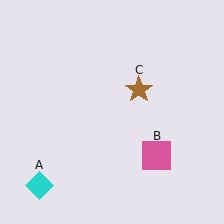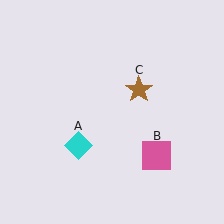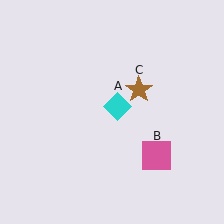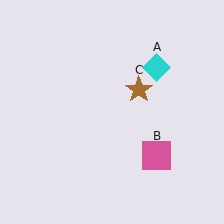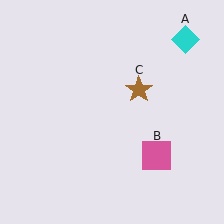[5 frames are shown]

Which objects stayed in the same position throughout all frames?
Pink square (object B) and brown star (object C) remained stationary.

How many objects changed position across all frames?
1 object changed position: cyan diamond (object A).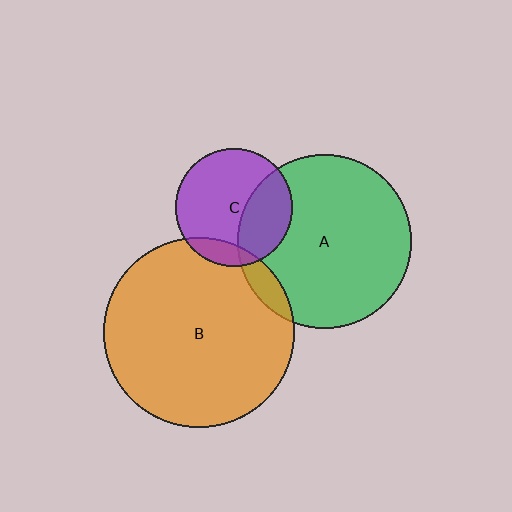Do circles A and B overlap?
Yes.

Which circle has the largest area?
Circle B (orange).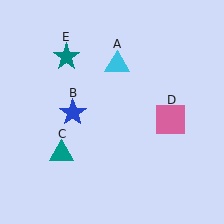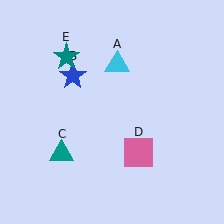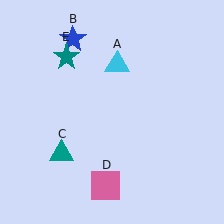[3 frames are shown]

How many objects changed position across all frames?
2 objects changed position: blue star (object B), pink square (object D).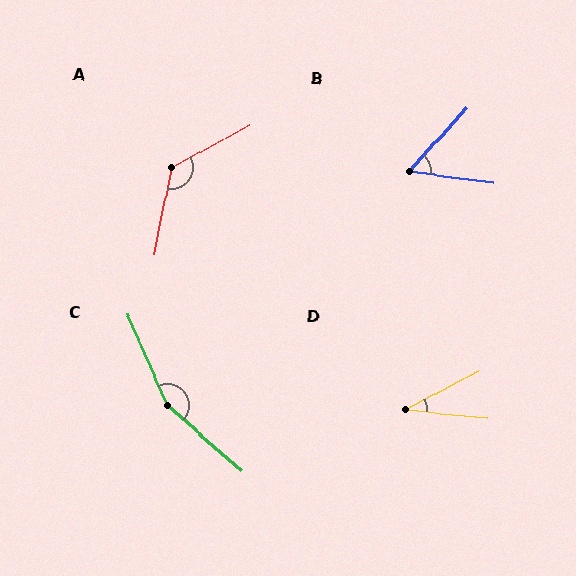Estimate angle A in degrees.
Approximately 130 degrees.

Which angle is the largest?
C, at approximately 155 degrees.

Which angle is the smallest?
D, at approximately 34 degrees.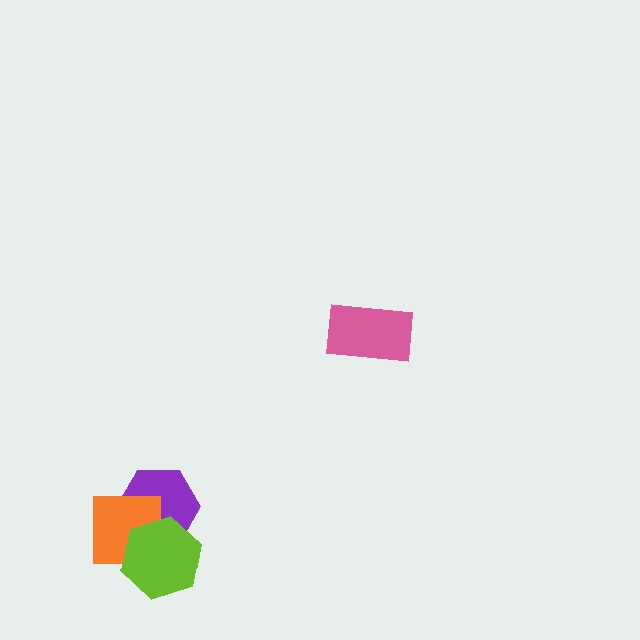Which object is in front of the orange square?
The lime hexagon is in front of the orange square.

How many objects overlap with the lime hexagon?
2 objects overlap with the lime hexagon.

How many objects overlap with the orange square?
2 objects overlap with the orange square.